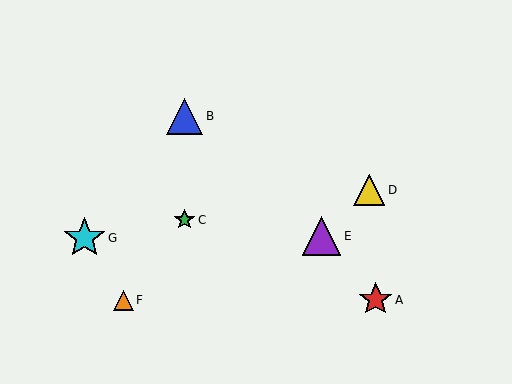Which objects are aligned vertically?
Objects B, C are aligned vertically.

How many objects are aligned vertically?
2 objects (B, C) are aligned vertically.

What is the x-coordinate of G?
Object G is at x≈85.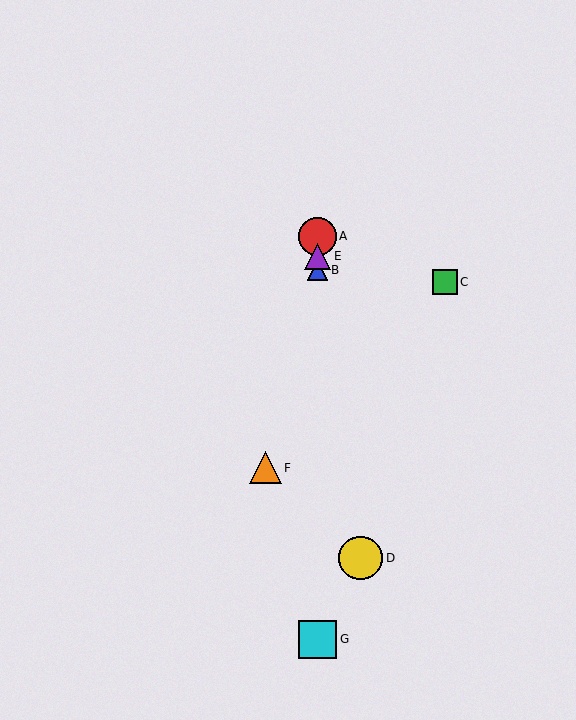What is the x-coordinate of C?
Object C is at x≈445.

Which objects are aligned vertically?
Objects A, B, E, G are aligned vertically.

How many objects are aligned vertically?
4 objects (A, B, E, G) are aligned vertically.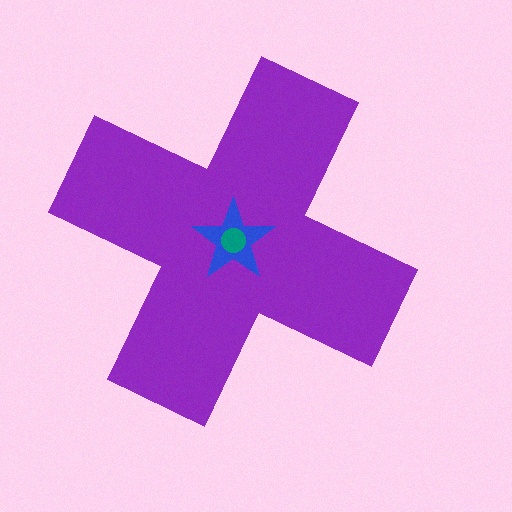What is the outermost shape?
The purple cross.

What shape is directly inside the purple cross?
The blue star.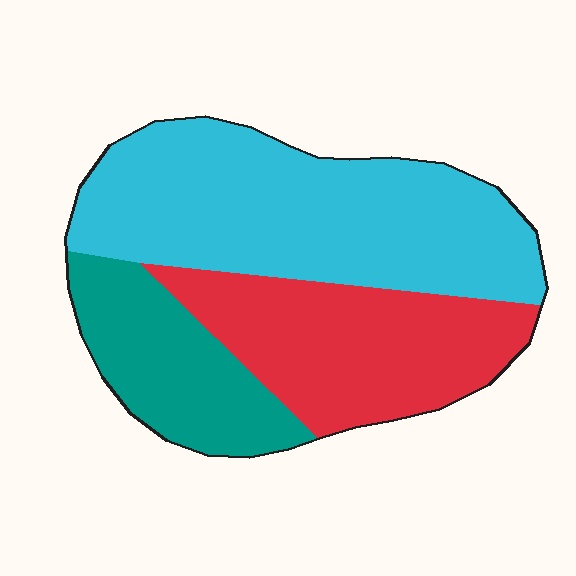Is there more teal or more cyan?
Cyan.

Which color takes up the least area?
Teal, at roughly 20%.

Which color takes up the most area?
Cyan, at roughly 50%.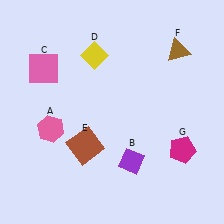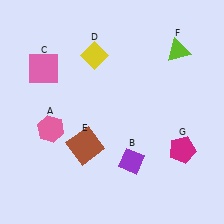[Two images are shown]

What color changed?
The triangle (F) changed from brown in Image 1 to lime in Image 2.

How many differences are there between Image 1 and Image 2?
There is 1 difference between the two images.